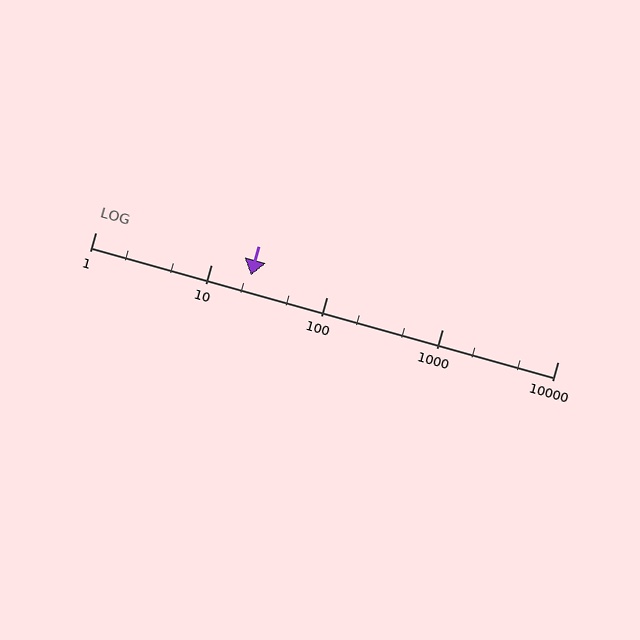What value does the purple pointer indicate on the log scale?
The pointer indicates approximately 22.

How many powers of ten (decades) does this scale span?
The scale spans 4 decades, from 1 to 10000.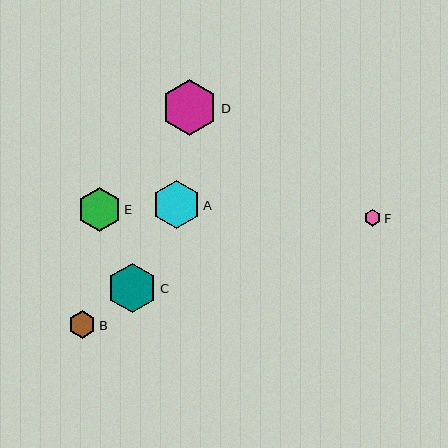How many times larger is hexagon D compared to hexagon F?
Hexagon D is approximately 3.3 times the size of hexagon F.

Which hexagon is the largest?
Hexagon D is the largest with a size of approximately 56 pixels.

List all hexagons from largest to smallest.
From largest to smallest: D, C, A, E, B, F.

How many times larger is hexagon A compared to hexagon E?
Hexagon A is approximately 1.1 times the size of hexagon E.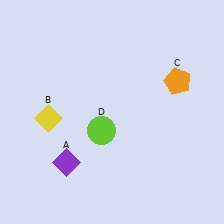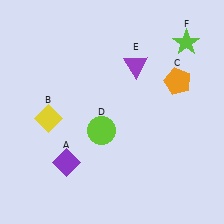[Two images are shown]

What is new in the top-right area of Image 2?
A lime star (F) was added in the top-right area of Image 2.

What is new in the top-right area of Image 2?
A purple triangle (E) was added in the top-right area of Image 2.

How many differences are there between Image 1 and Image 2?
There are 2 differences between the two images.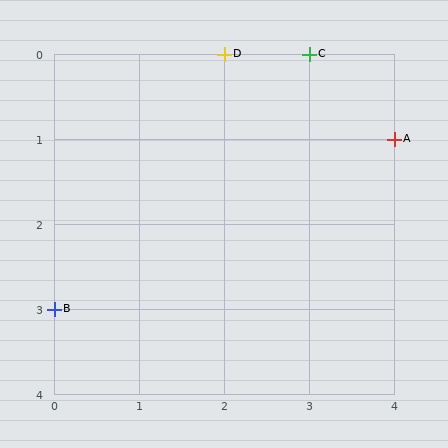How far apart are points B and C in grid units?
Points B and C are 3 columns and 3 rows apart (about 4.2 grid units diagonally).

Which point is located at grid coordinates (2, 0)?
Point D is at (2, 0).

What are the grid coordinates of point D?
Point D is at grid coordinates (2, 0).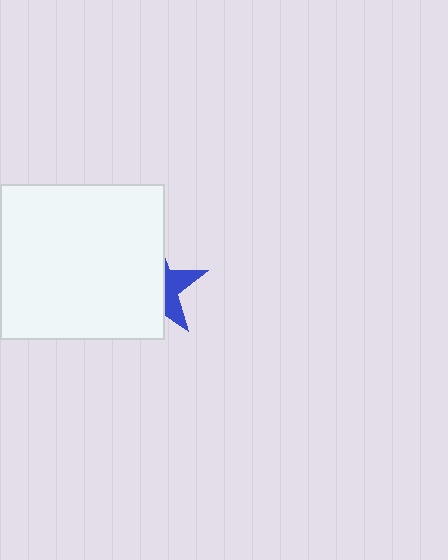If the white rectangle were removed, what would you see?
You would see the complete blue star.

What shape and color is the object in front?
The object in front is a white rectangle.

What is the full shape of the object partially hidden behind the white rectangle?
The partially hidden object is a blue star.